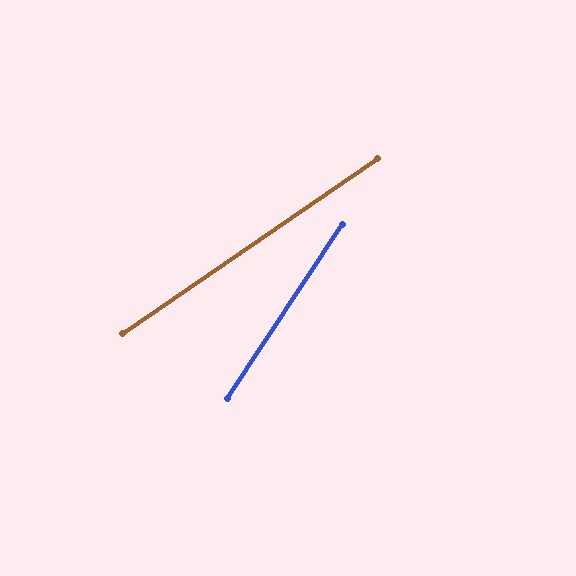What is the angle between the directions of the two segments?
Approximately 22 degrees.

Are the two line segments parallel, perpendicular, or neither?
Neither parallel nor perpendicular — they differ by about 22°.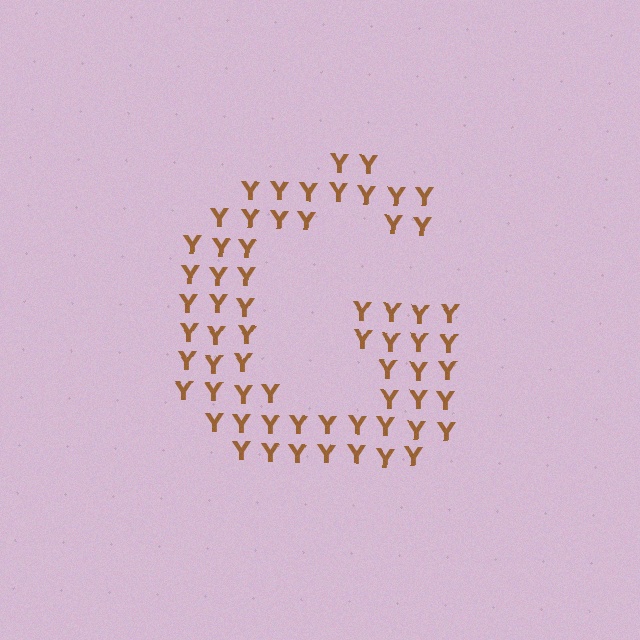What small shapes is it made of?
It is made of small letter Y's.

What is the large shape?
The large shape is the letter G.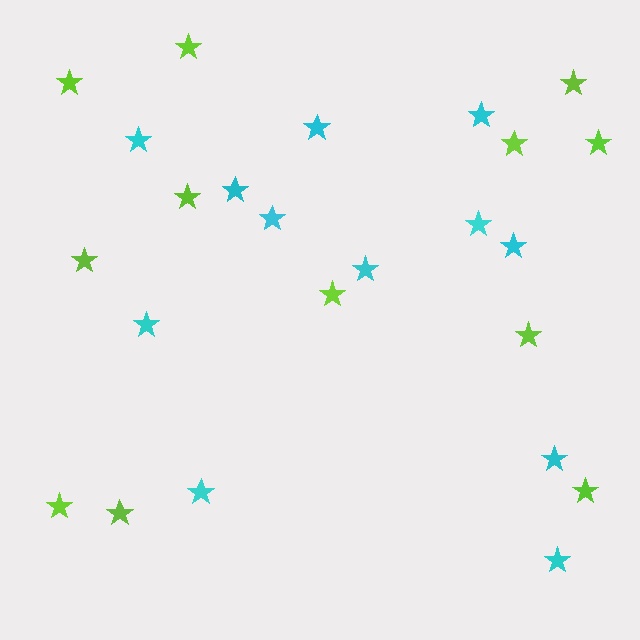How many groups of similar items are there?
There are 2 groups: one group of cyan stars (12) and one group of lime stars (12).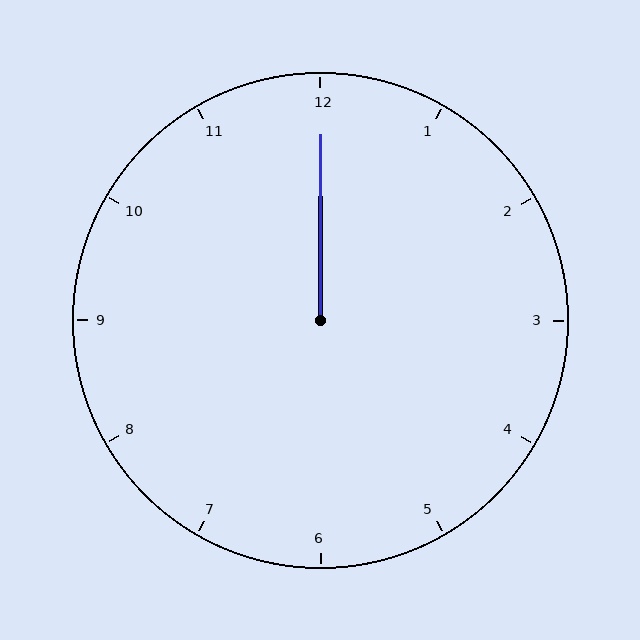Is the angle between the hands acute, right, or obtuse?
It is acute.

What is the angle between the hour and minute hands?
Approximately 0 degrees.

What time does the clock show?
12:00.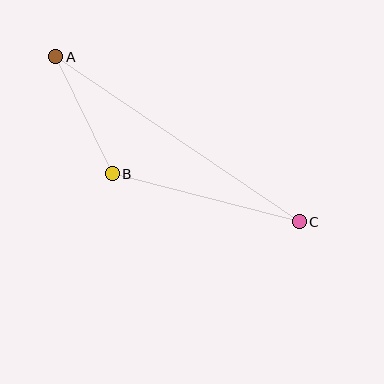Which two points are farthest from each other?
Points A and C are farthest from each other.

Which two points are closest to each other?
Points A and B are closest to each other.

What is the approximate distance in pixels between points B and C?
The distance between B and C is approximately 193 pixels.